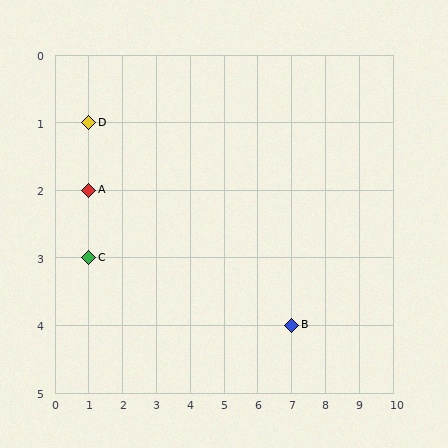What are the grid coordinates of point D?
Point D is at grid coordinates (1, 1).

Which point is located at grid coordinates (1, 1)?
Point D is at (1, 1).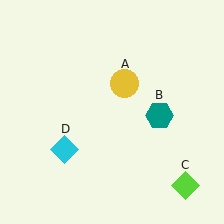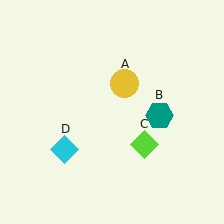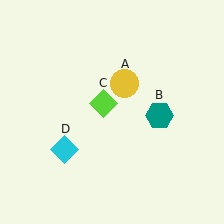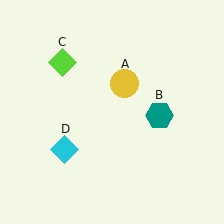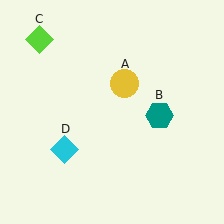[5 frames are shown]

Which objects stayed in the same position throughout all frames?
Yellow circle (object A) and teal hexagon (object B) and cyan diamond (object D) remained stationary.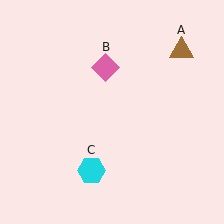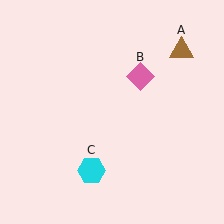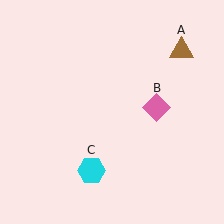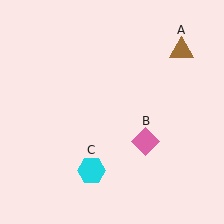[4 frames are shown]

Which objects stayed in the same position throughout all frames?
Brown triangle (object A) and cyan hexagon (object C) remained stationary.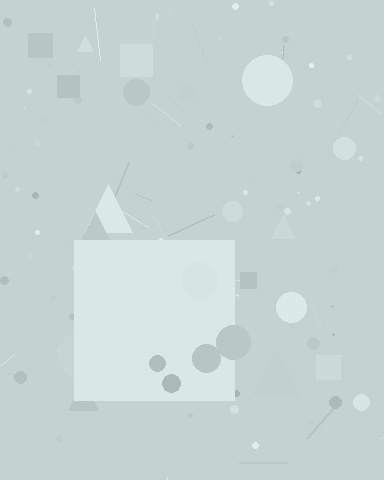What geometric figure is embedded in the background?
A square is embedded in the background.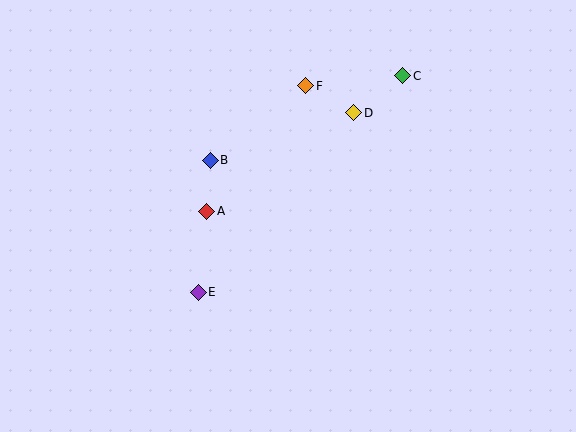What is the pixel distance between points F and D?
The distance between F and D is 55 pixels.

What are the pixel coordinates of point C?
Point C is at (403, 76).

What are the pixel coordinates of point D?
Point D is at (354, 113).